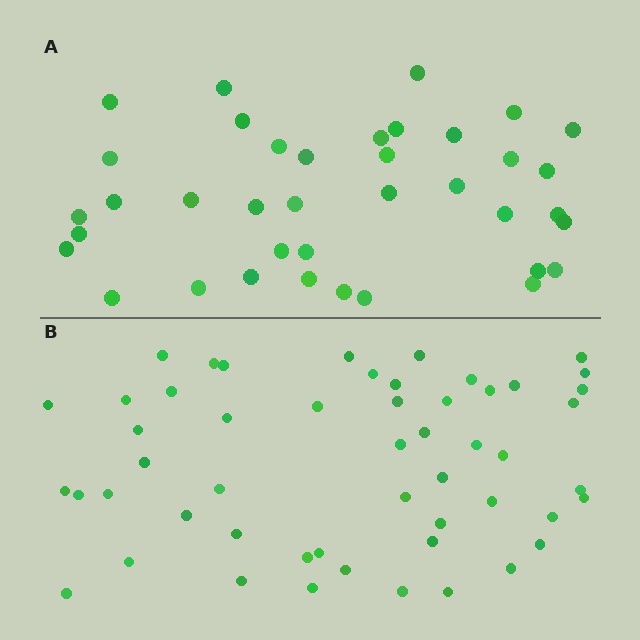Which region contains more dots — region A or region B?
Region B (the bottom region) has more dots.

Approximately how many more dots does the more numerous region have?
Region B has approximately 15 more dots than region A.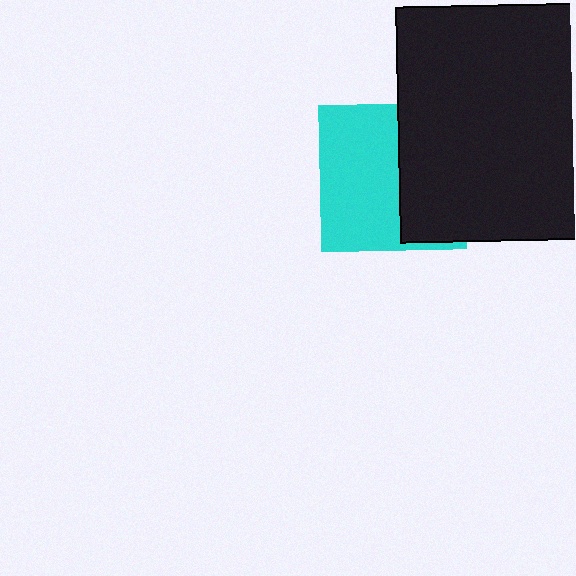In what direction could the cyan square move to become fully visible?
The cyan square could move left. That would shift it out from behind the black rectangle entirely.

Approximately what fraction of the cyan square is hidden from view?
Roughly 43% of the cyan square is hidden behind the black rectangle.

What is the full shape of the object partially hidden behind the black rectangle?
The partially hidden object is a cyan square.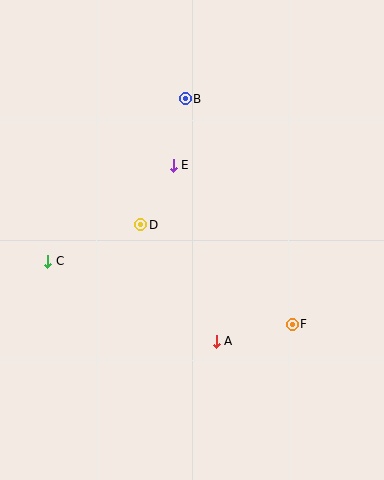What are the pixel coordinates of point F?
Point F is at (292, 324).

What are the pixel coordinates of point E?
Point E is at (173, 165).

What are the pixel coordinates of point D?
Point D is at (141, 225).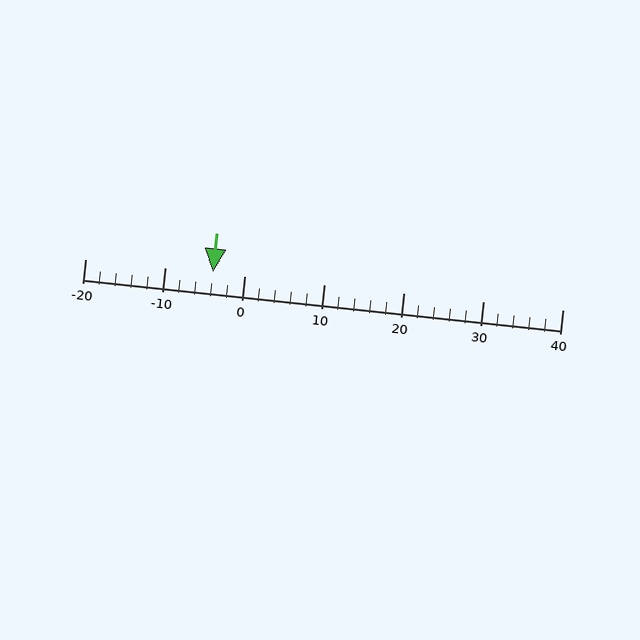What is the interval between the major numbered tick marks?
The major tick marks are spaced 10 units apart.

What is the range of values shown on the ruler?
The ruler shows values from -20 to 40.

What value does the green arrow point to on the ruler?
The green arrow points to approximately -4.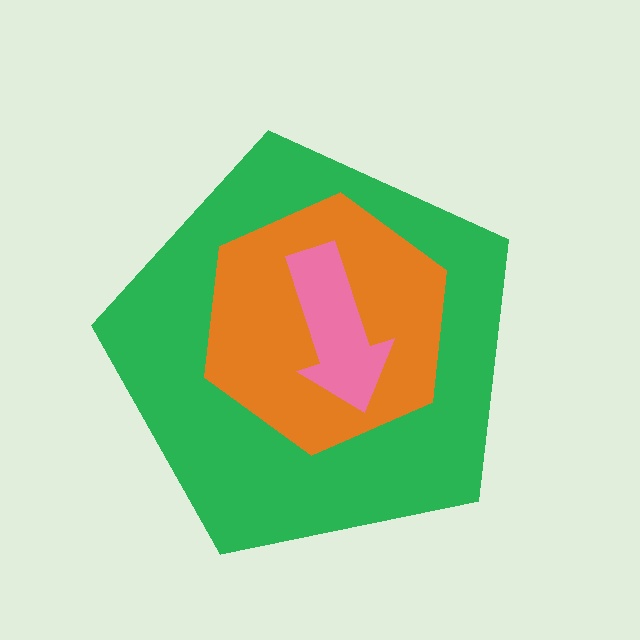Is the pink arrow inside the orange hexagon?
Yes.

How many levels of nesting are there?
3.